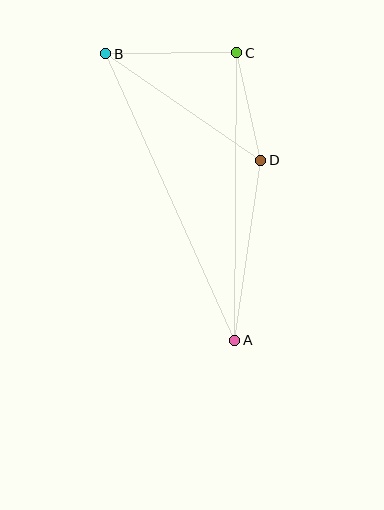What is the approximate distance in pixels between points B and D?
The distance between B and D is approximately 188 pixels.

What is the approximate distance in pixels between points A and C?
The distance between A and C is approximately 288 pixels.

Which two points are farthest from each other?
Points A and B are farthest from each other.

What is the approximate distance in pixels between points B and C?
The distance between B and C is approximately 131 pixels.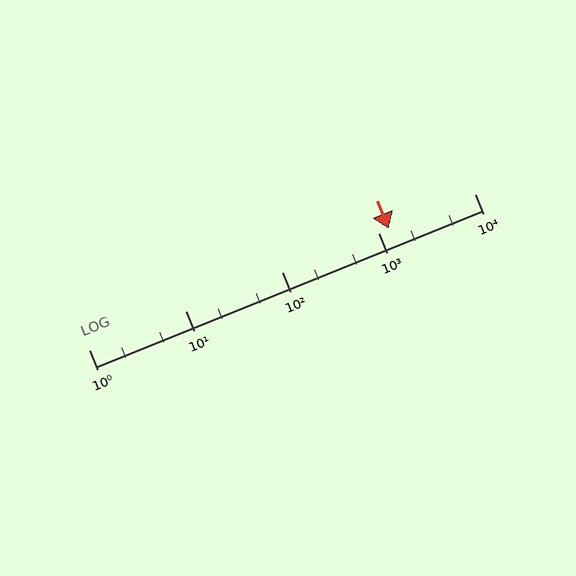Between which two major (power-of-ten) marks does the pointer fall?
The pointer is between 1000 and 10000.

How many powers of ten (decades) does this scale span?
The scale spans 4 decades, from 1 to 10000.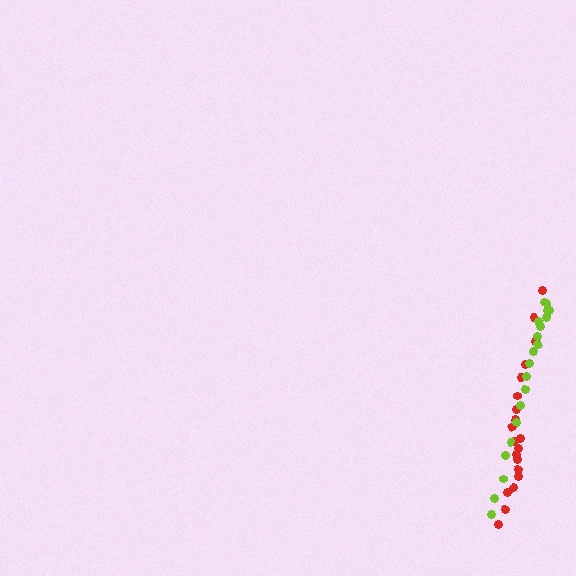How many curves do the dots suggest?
There are 2 distinct paths.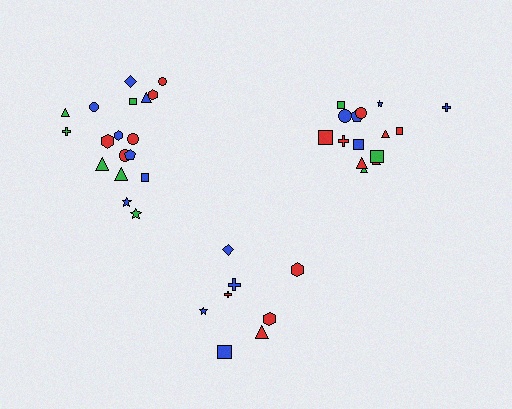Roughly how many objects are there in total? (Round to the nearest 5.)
Roughly 40 objects in total.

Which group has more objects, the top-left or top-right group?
The top-left group.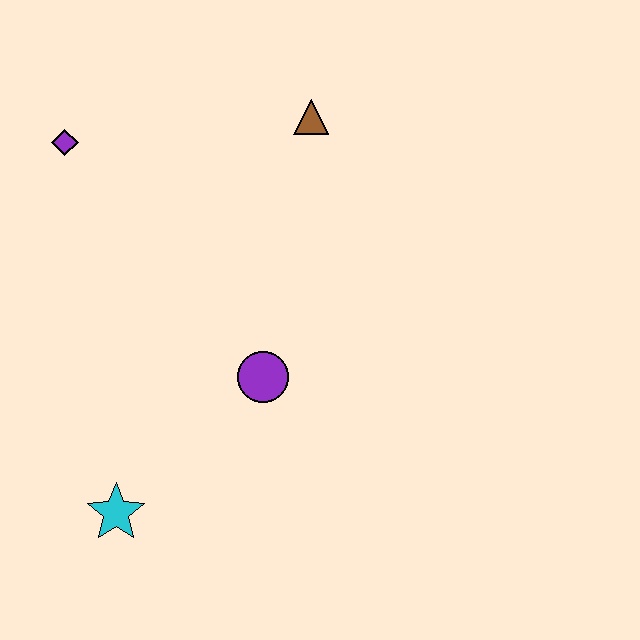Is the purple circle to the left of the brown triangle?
Yes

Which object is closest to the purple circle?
The cyan star is closest to the purple circle.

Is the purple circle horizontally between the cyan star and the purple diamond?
No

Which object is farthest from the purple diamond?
The cyan star is farthest from the purple diamond.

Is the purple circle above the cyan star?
Yes